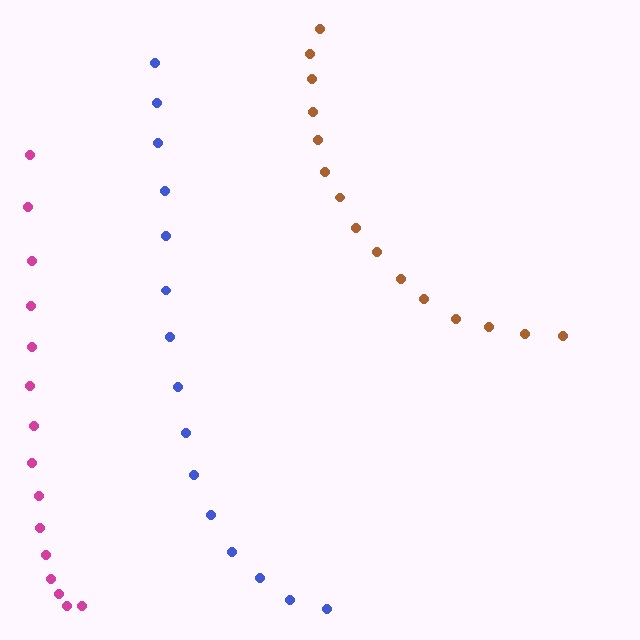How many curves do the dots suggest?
There are 3 distinct paths.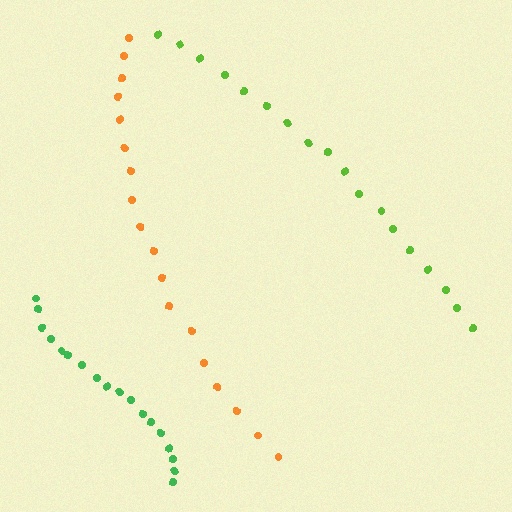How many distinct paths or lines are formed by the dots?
There are 3 distinct paths.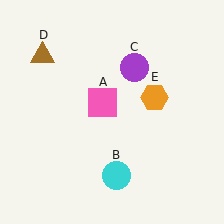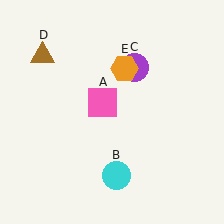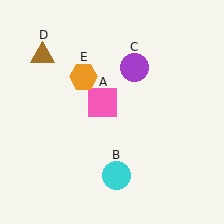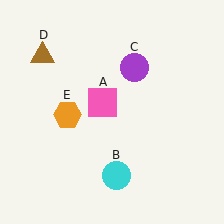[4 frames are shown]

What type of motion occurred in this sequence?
The orange hexagon (object E) rotated counterclockwise around the center of the scene.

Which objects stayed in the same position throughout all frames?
Pink square (object A) and cyan circle (object B) and purple circle (object C) and brown triangle (object D) remained stationary.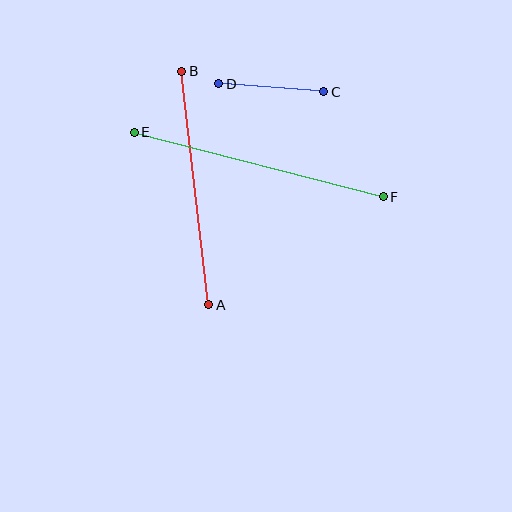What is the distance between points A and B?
The distance is approximately 235 pixels.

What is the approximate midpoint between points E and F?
The midpoint is at approximately (259, 165) pixels.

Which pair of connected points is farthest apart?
Points E and F are farthest apart.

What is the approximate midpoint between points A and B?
The midpoint is at approximately (195, 188) pixels.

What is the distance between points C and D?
The distance is approximately 106 pixels.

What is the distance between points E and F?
The distance is approximately 257 pixels.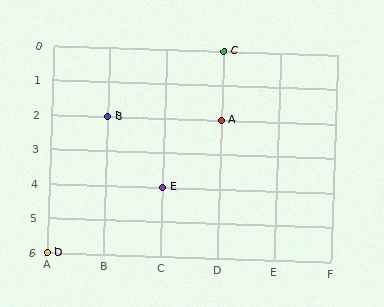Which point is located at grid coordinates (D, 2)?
Point A is at (D, 2).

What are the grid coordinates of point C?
Point C is at grid coordinates (D, 0).